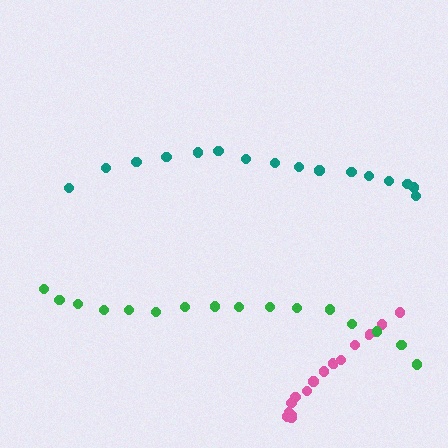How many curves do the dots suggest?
There are 3 distinct paths.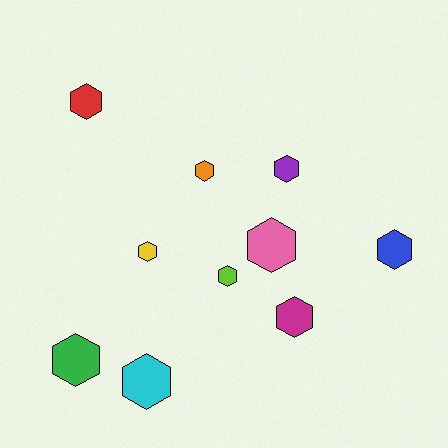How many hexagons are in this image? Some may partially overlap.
There are 10 hexagons.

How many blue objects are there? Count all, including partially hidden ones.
There is 1 blue object.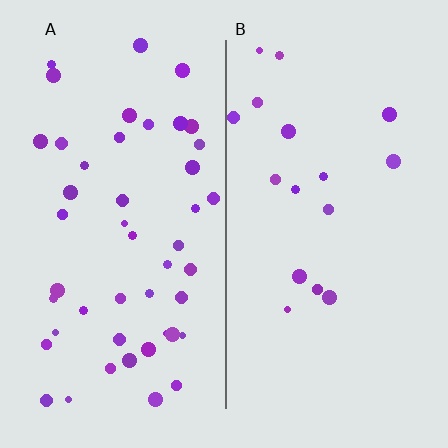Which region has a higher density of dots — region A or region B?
A (the left).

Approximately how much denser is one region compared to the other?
Approximately 2.8× — region A over region B.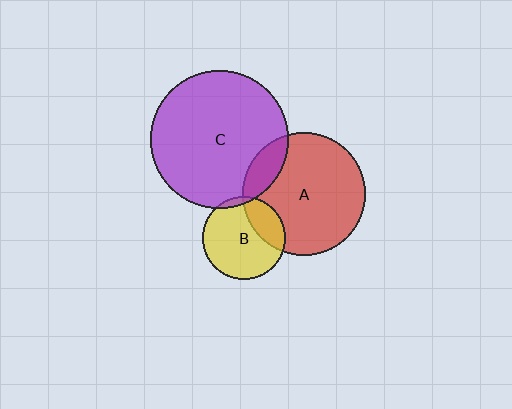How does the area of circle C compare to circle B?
Approximately 2.8 times.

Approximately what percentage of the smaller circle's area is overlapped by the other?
Approximately 15%.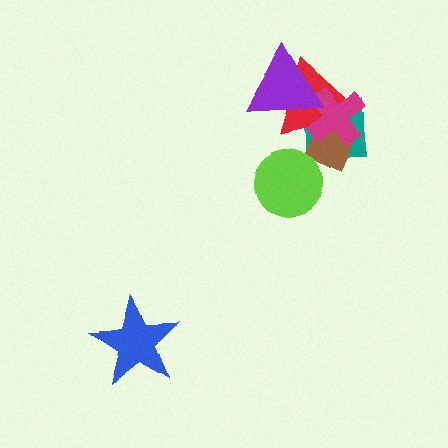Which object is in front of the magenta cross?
The purple triangle is in front of the magenta cross.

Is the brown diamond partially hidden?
Yes, it is partially covered by another shape.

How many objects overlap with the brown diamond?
4 objects overlap with the brown diamond.